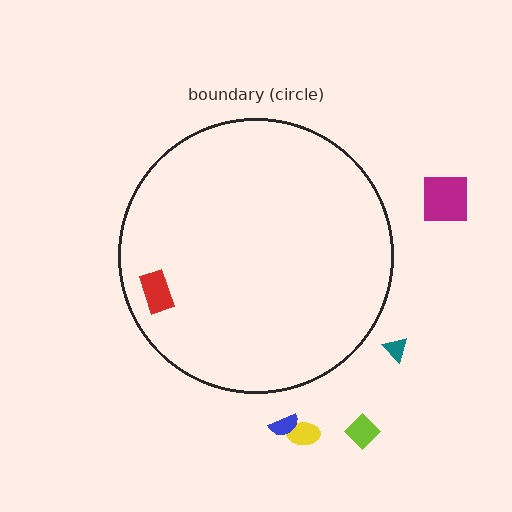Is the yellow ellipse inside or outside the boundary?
Outside.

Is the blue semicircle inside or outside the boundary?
Outside.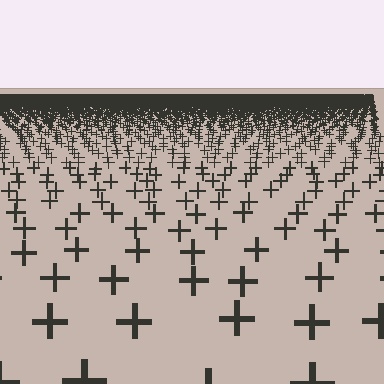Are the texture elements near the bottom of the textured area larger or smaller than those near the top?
Larger. Near the bottom, elements are closer to the viewer and appear at a bigger on-screen size.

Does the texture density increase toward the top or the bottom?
Density increases toward the top.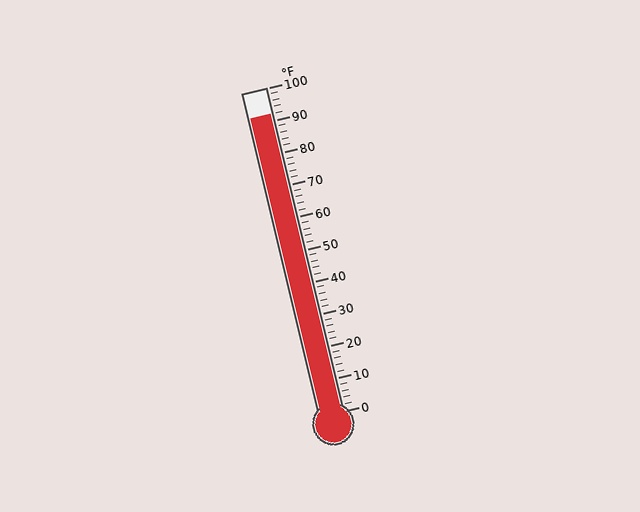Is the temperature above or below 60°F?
The temperature is above 60°F.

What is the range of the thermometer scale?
The thermometer scale ranges from 0°F to 100°F.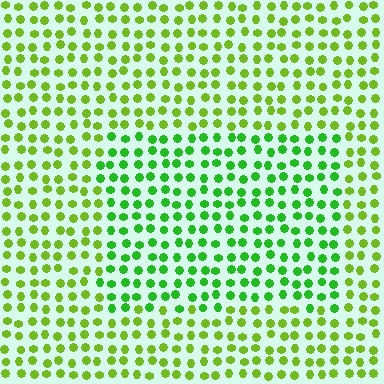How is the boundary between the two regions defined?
The boundary is defined purely by a slight shift in hue (about 31 degrees). Spacing, size, and orientation are identical on both sides.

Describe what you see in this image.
The image is filled with small lime elements in a uniform arrangement. A rectangle-shaped region is visible where the elements are tinted to a slightly different hue, forming a subtle color boundary.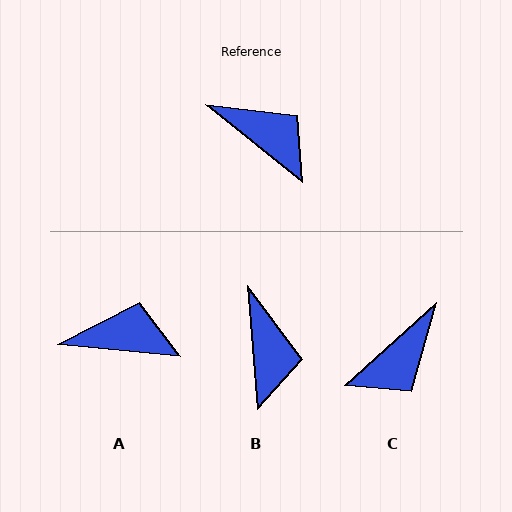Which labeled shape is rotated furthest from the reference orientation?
C, about 99 degrees away.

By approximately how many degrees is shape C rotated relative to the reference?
Approximately 99 degrees clockwise.